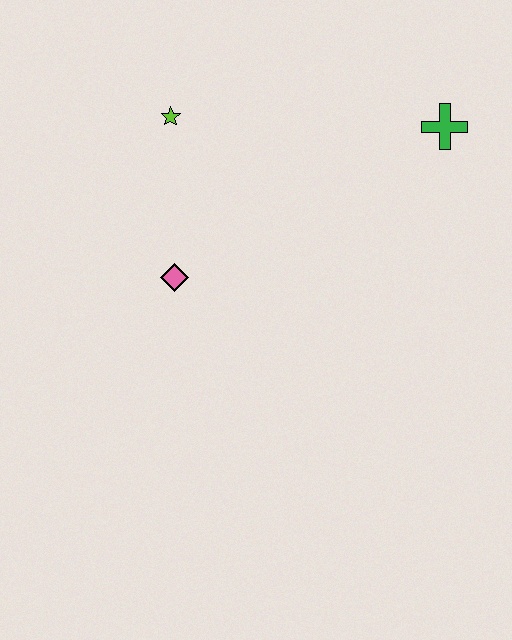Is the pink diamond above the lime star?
No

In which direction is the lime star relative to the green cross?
The lime star is to the left of the green cross.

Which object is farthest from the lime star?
The green cross is farthest from the lime star.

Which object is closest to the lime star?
The pink diamond is closest to the lime star.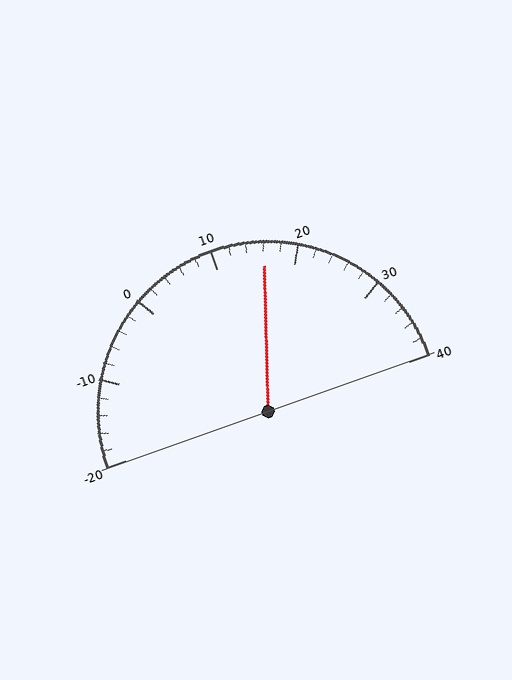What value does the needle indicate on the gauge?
The needle indicates approximately 16.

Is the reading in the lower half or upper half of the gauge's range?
The reading is in the upper half of the range (-20 to 40).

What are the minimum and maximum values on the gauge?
The gauge ranges from -20 to 40.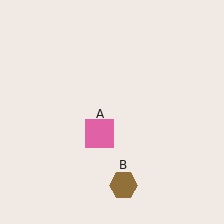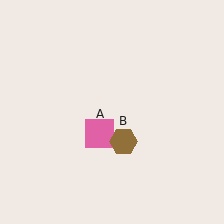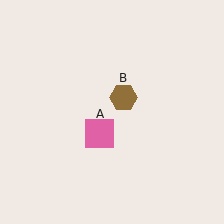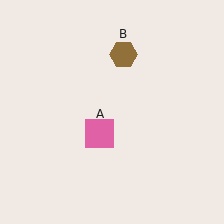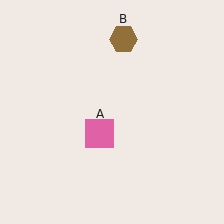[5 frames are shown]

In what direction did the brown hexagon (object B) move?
The brown hexagon (object B) moved up.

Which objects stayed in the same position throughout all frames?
Pink square (object A) remained stationary.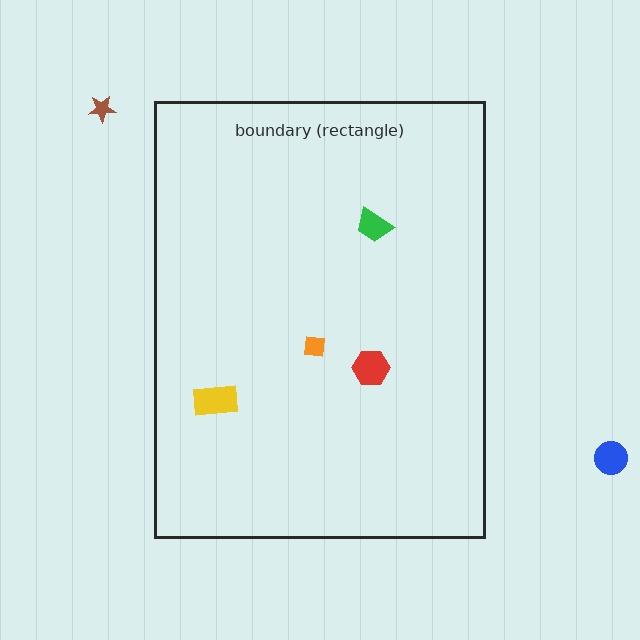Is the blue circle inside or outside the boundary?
Outside.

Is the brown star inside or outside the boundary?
Outside.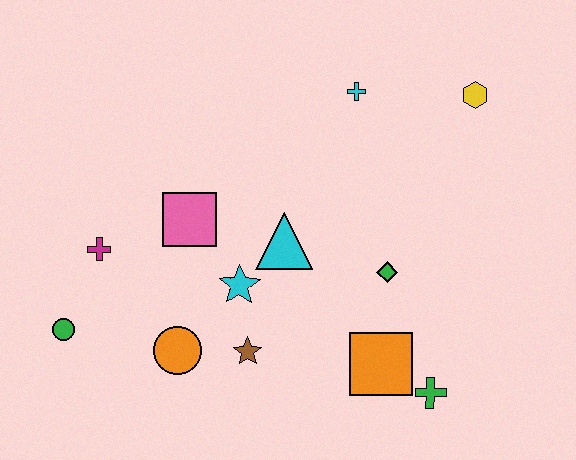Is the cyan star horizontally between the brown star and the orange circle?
Yes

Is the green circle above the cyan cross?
No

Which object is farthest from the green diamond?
The green circle is farthest from the green diamond.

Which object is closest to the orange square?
The green cross is closest to the orange square.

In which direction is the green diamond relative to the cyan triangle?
The green diamond is to the right of the cyan triangle.